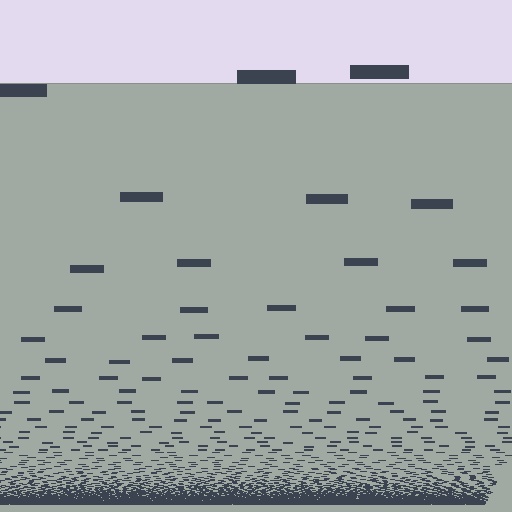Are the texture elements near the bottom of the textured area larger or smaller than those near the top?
Smaller. The gradient is inverted — elements near the bottom are smaller and denser.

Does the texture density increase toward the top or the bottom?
Density increases toward the bottom.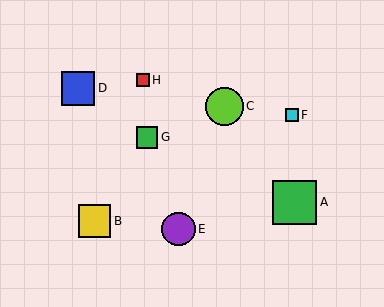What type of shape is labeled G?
Shape G is a green square.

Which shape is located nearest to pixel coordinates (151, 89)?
The red square (labeled H) at (143, 80) is nearest to that location.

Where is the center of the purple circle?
The center of the purple circle is at (179, 229).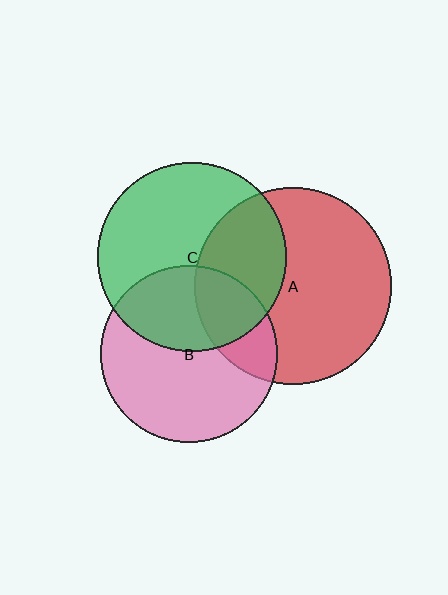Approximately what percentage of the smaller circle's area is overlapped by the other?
Approximately 25%.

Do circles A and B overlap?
Yes.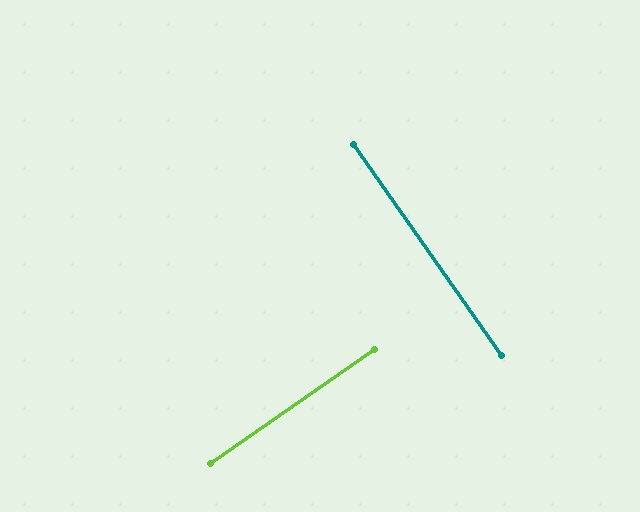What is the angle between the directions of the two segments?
Approximately 90 degrees.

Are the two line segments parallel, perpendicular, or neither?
Perpendicular — they meet at approximately 90°.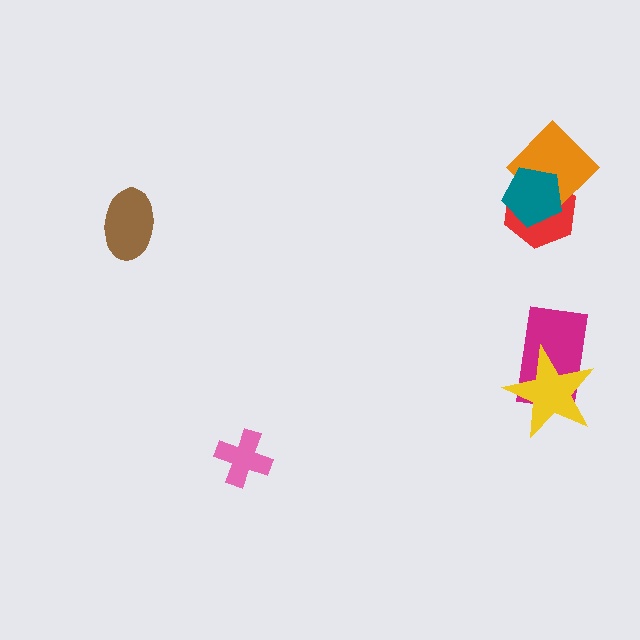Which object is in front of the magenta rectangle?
The yellow star is in front of the magenta rectangle.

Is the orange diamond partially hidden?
Yes, it is partially covered by another shape.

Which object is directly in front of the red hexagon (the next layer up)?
The orange diamond is directly in front of the red hexagon.